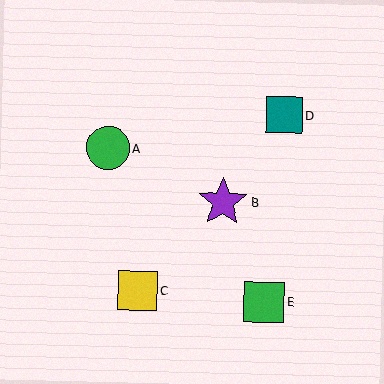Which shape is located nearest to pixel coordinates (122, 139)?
The green circle (labeled A) at (108, 148) is nearest to that location.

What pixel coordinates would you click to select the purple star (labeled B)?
Click at (223, 202) to select the purple star B.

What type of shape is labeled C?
Shape C is a yellow square.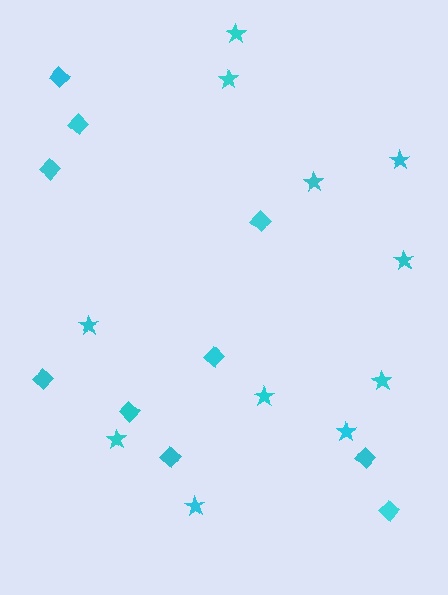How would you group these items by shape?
There are 2 groups: one group of diamonds (10) and one group of stars (11).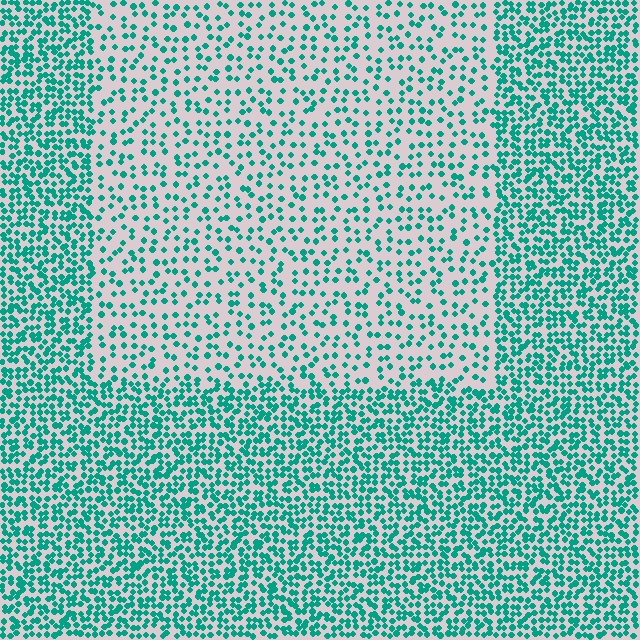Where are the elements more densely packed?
The elements are more densely packed outside the rectangle boundary.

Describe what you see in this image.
The image contains small teal elements arranged at two different densities. A rectangle-shaped region is visible where the elements are less densely packed than the surrounding area.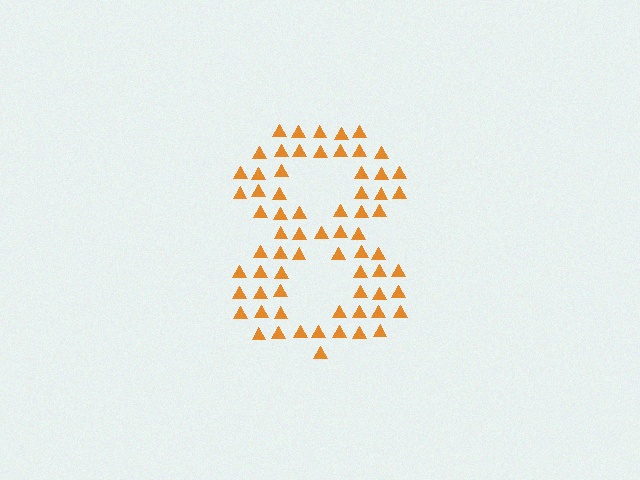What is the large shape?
The large shape is the digit 8.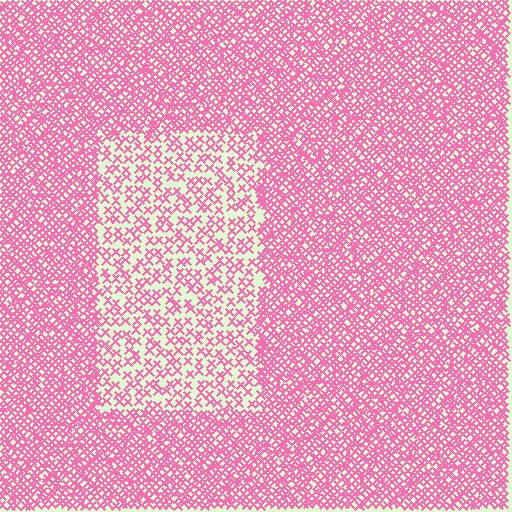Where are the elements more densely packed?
The elements are more densely packed outside the rectangle boundary.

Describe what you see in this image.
The image contains small pink elements arranged at two different densities. A rectangle-shaped region is visible where the elements are less densely packed than the surrounding area.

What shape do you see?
I see a rectangle.